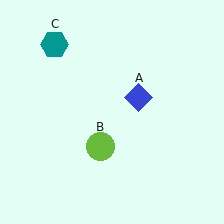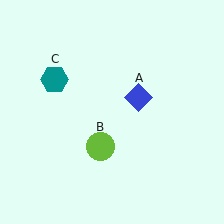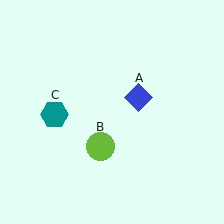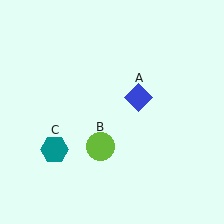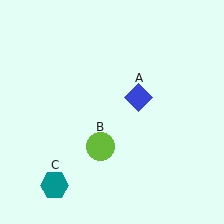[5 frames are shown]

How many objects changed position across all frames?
1 object changed position: teal hexagon (object C).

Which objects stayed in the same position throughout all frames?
Blue diamond (object A) and lime circle (object B) remained stationary.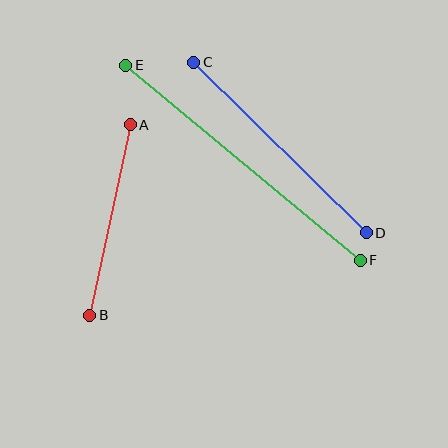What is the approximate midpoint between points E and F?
The midpoint is at approximately (243, 163) pixels.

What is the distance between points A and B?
The distance is approximately 195 pixels.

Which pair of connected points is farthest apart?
Points E and F are farthest apart.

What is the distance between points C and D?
The distance is approximately 243 pixels.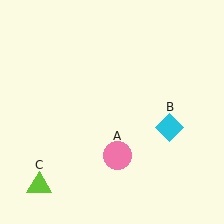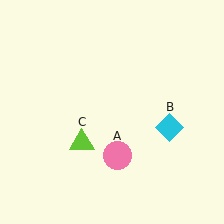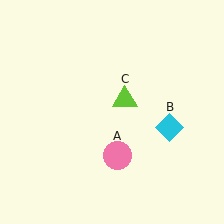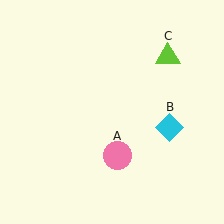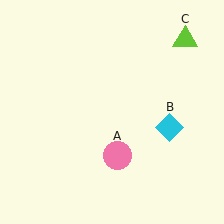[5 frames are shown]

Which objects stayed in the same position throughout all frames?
Pink circle (object A) and cyan diamond (object B) remained stationary.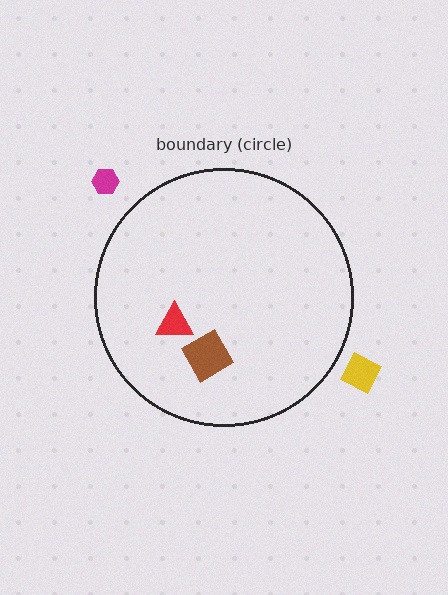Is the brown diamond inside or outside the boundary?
Inside.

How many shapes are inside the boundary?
2 inside, 2 outside.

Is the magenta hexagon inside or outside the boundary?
Outside.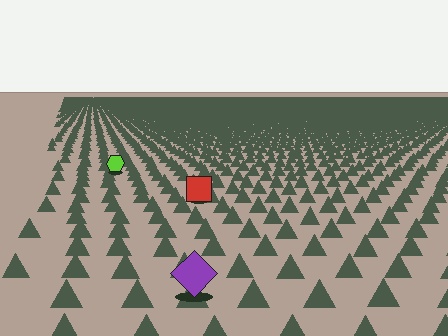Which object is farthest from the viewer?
The lime hexagon is farthest from the viewer. It appears smaller and the ground texture around it is denser.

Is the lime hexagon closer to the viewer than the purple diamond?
No. The purple diamond is closer — you can tell from the texture gradient: the ground texture is coarser near it.